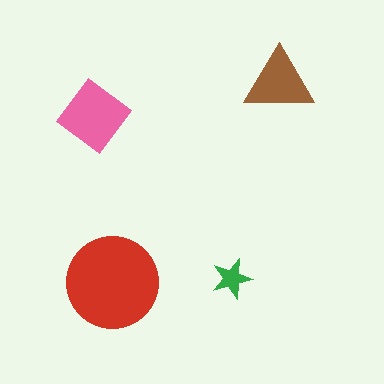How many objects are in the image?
There are 4 objects in the image.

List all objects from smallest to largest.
The green star, the brown triangle, the pink diamond, the red circle.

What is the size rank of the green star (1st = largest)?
4th.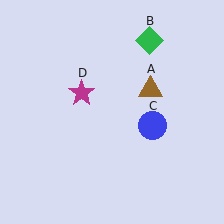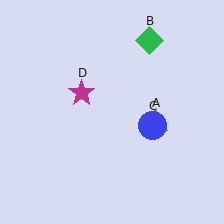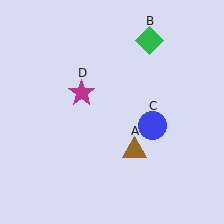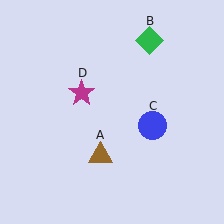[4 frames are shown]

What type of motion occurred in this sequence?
The brown triangle (object A) rotated clockwise around the center of the scene.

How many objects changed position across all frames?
1 object changed position: brown triangle (object A).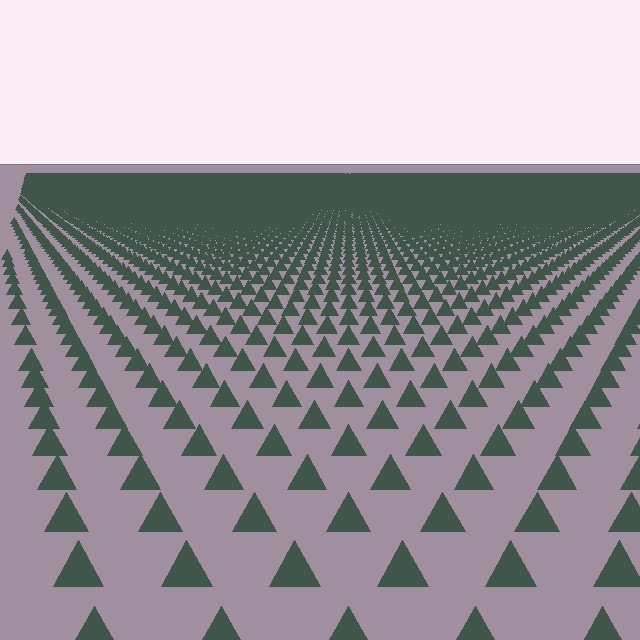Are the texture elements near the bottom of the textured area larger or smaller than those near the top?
Larger. Near the bottom, elements are closer to the viewer and appear at a bigger on-screen size.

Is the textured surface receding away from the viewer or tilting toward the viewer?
The surface is receding away from the viewer. Texture elements get smaller and denser toward the top.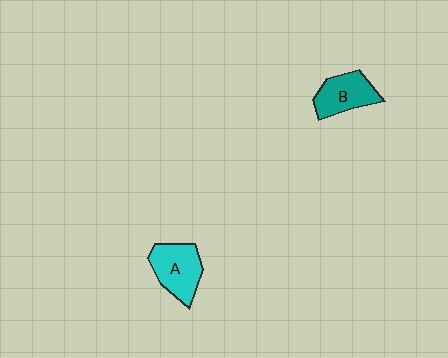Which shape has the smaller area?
Shape B (teal).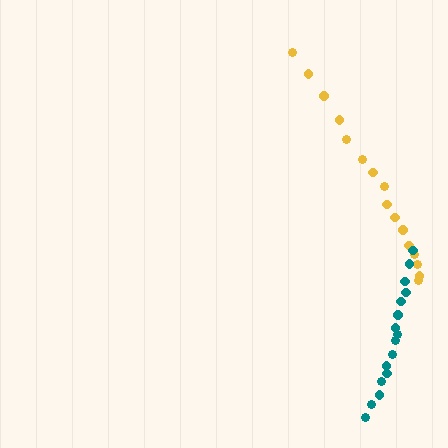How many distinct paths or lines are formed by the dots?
There are 2 distinct paths.